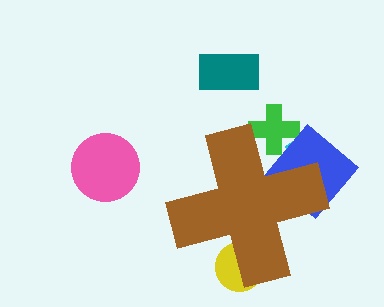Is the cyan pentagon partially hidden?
Yes, the cyan pentagon is partially hidden behind the brown cross.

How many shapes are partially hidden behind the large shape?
4 shapes are partially hidden.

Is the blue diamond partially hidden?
Yes, the blue diamond is partially hidden behind the brown cross.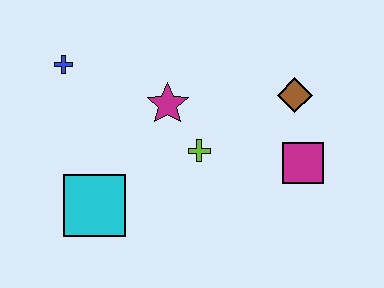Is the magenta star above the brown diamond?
No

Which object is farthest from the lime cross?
The blue cross is farthest from the lime cross.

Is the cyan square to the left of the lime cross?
Yes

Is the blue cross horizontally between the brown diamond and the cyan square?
No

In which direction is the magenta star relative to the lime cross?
The magenta star is above the lime cross.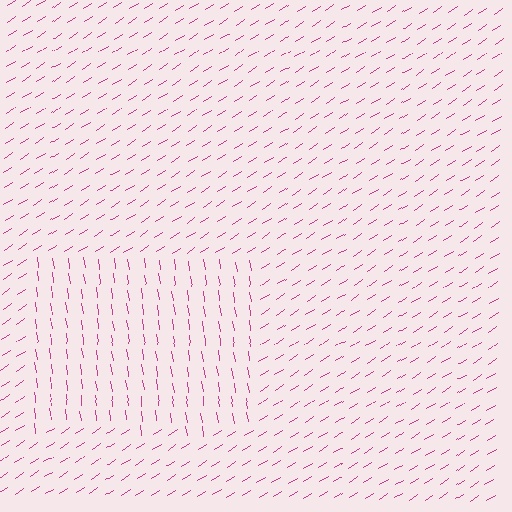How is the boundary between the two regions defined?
The boundary is defined purely by a change in line orientation (approximately 65 degrees difference). All lines are the same color and thickness.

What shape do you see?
I see a rectangle.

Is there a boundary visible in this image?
Yes, there is a texture boundary formed by a change in line orientation.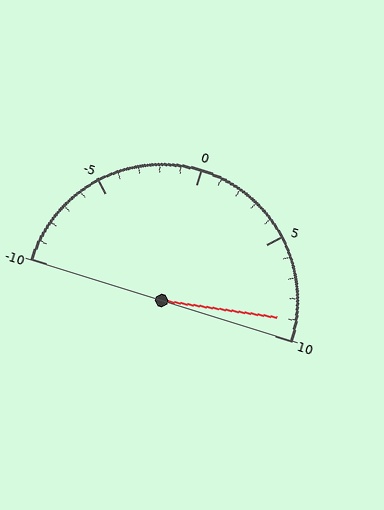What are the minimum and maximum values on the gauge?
The gauge ranges from -10 to 10.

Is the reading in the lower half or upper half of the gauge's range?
The reading is in the upper half of the range (-10 to 10).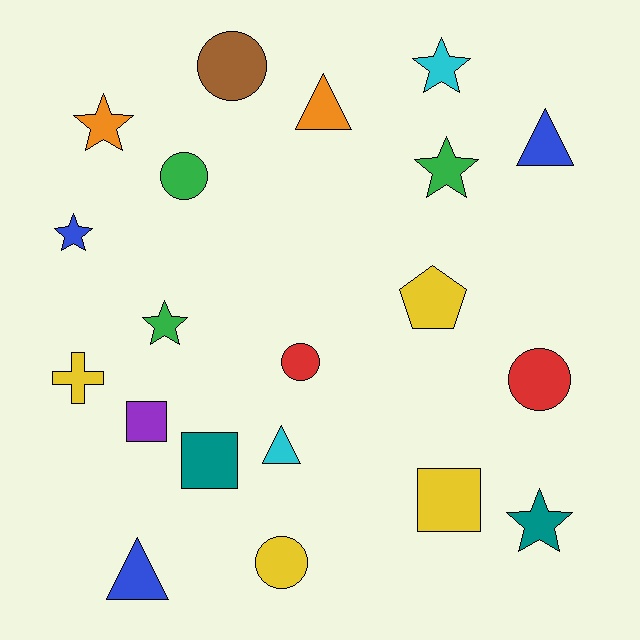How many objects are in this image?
There are 20 objects.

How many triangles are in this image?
There are 4 triangles.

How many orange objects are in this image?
There are 2 orange objects.